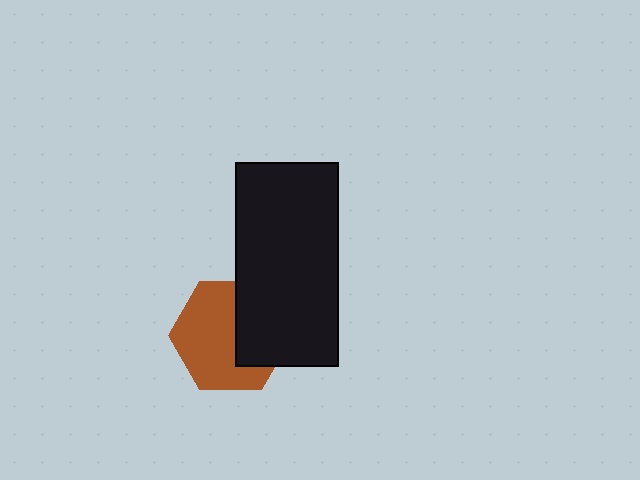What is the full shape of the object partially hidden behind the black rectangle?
The partially hidden object is a brown hexagon.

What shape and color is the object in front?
The object in front is a black rectangle.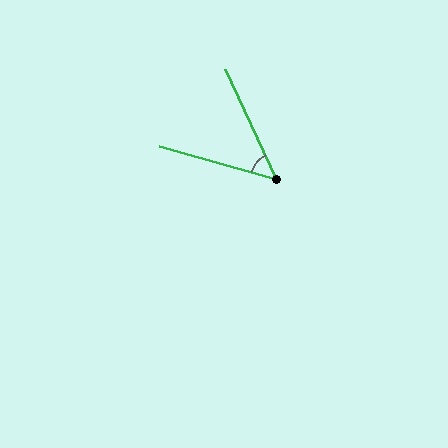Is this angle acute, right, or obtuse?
It is acute.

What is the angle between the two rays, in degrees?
Approximately 50 degrees.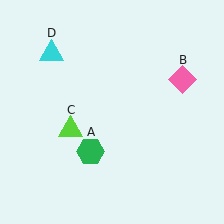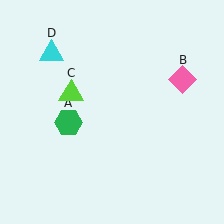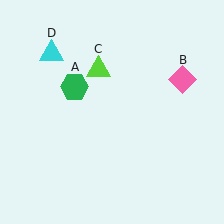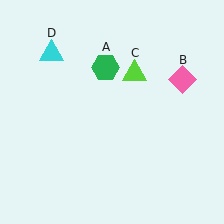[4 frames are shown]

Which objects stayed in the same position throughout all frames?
Pink diamond (object B) and cyan triangle (object D) remained stationary.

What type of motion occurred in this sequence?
The green hexagon (object A), lime triangle (object C) rotated clockwise around the center of the scene.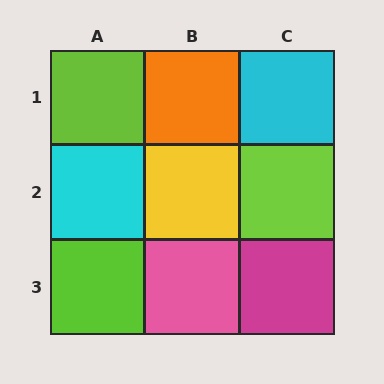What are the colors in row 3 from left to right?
Lime, pink, magenta.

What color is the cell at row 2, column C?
Lime.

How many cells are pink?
1 cell is pink.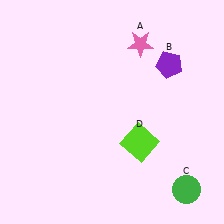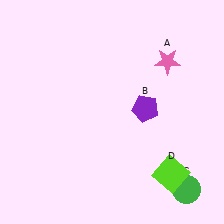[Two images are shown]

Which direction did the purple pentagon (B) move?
The purple pentagon (B) moved down.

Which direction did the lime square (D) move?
The lime square (D) moved down.